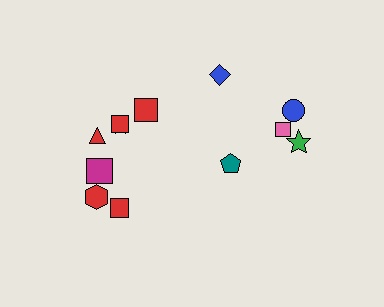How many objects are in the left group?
There are 7 objects.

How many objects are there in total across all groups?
There are 12 objects.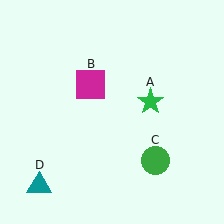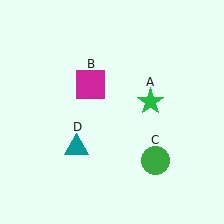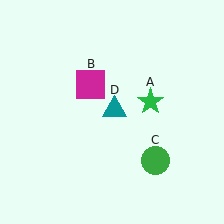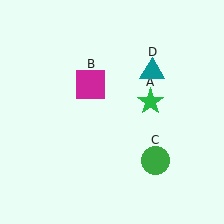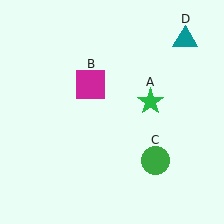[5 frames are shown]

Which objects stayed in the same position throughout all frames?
Green star (object A) and magenta square (object B) and green circle (object C) remained stationary.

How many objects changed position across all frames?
1 object changed position: teal triangle (object D).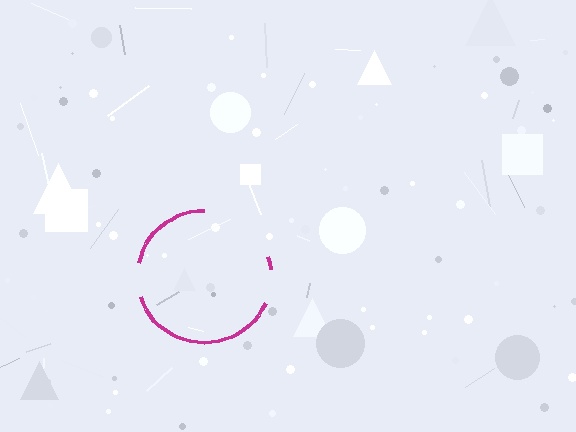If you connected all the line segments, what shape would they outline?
They would outline a circle.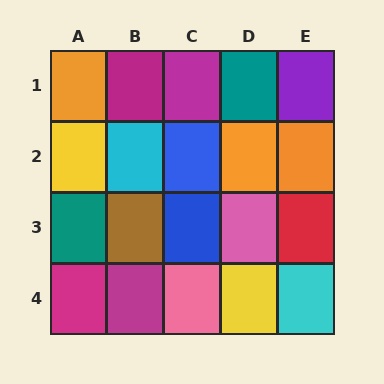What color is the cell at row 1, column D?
Teal.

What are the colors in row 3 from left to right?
Teal, brown, blue, pink, red.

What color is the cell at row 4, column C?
Pink.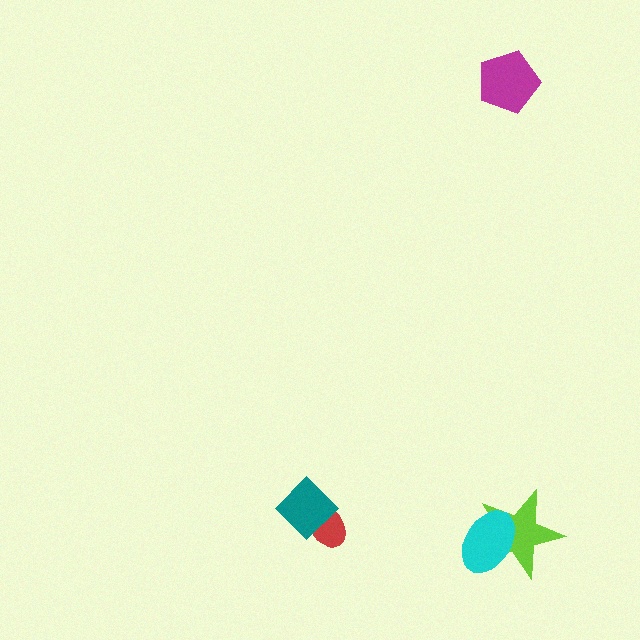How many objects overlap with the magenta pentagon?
0 objects overlap with the magenta pentagon.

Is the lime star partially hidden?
Yes, it is partially covered by another shape.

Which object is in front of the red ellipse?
The teal diamond is in front of the red ellipse.